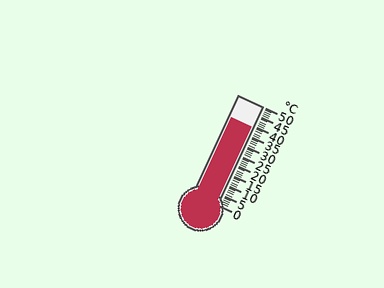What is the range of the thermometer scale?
The thermometer scale ranges from 0°C to 50°C.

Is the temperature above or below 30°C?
The temperature is above 30°C.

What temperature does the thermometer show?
The thermometer shows approximately 39°C.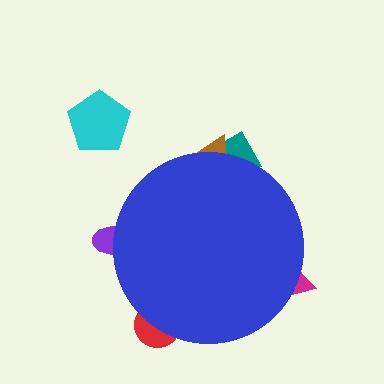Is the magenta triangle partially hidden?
Yes, the magenta triangle is partially hidden behind the blue circle.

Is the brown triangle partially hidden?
Yes, the brown triangle is partially hidden behind the blue circle.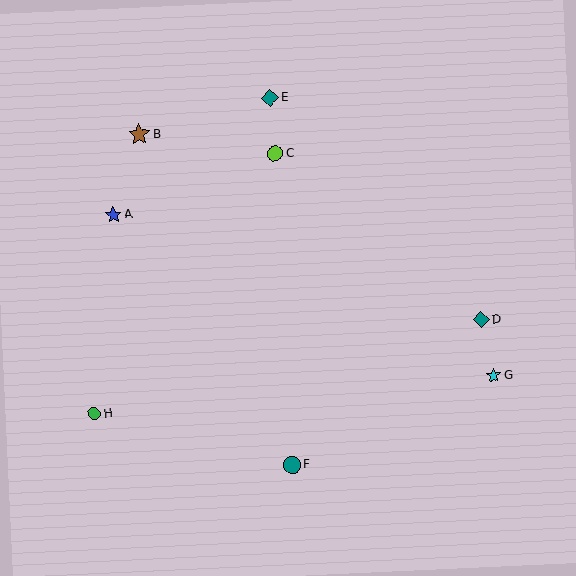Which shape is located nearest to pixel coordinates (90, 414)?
The green circle (labeled H) at (94, 414) is nearest to that location.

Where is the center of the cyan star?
The center of the cyan star is at (494, 376).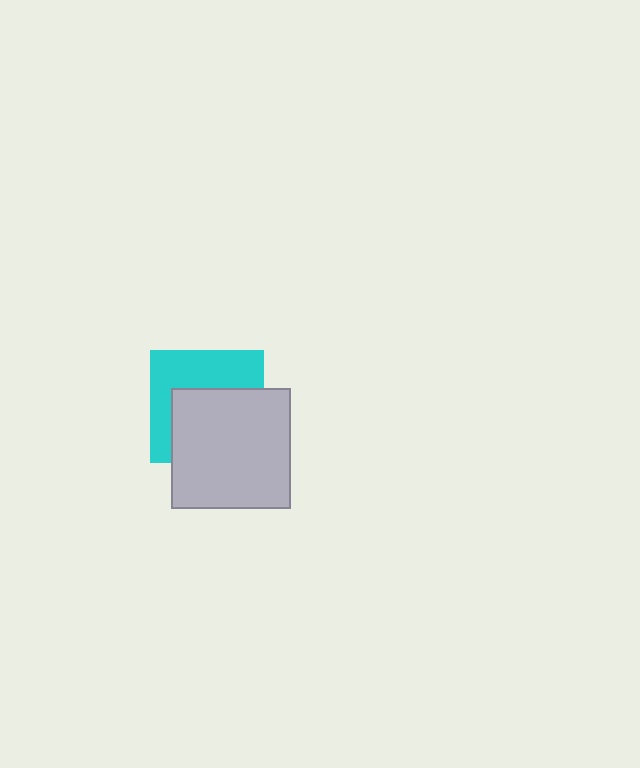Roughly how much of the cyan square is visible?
About half of it is visible (roughly 46%).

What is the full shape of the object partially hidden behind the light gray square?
The partially hidden object is a cyan square.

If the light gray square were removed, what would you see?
You would see the complete cyan square.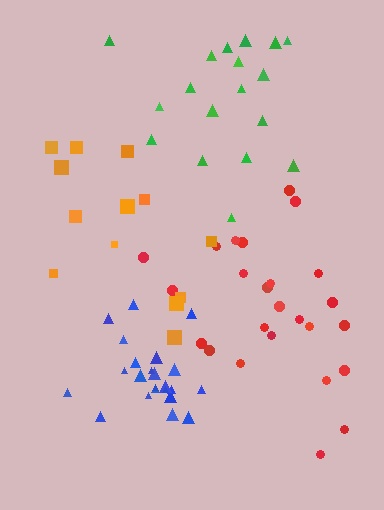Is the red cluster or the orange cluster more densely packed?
Red.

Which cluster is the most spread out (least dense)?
Orange.